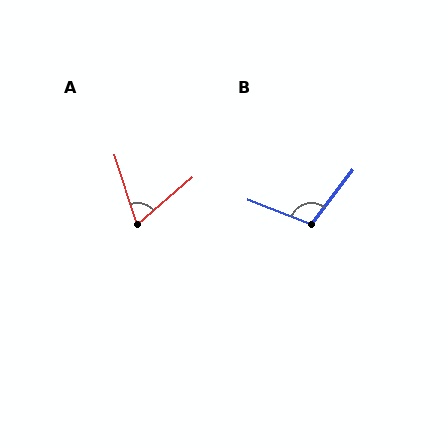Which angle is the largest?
B, at approximately 107 degrees.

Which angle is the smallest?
A, at approximately 68 degrees.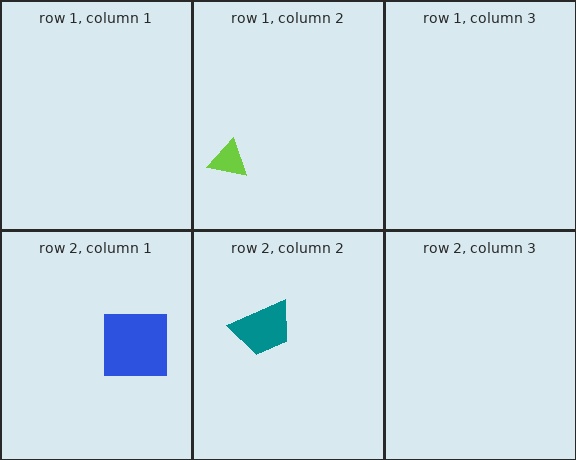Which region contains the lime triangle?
The row 1, column 2 region.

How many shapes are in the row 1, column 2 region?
1.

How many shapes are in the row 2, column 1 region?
1.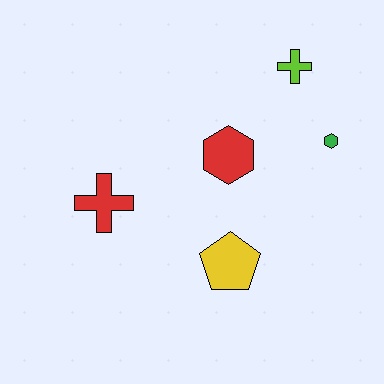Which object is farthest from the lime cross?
The red cross is farthest from the lime cross.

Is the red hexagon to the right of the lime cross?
No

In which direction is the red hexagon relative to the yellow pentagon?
The red hexagon is above the yellow pentagon.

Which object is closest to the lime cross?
The green hexagon is closest to the lime cross.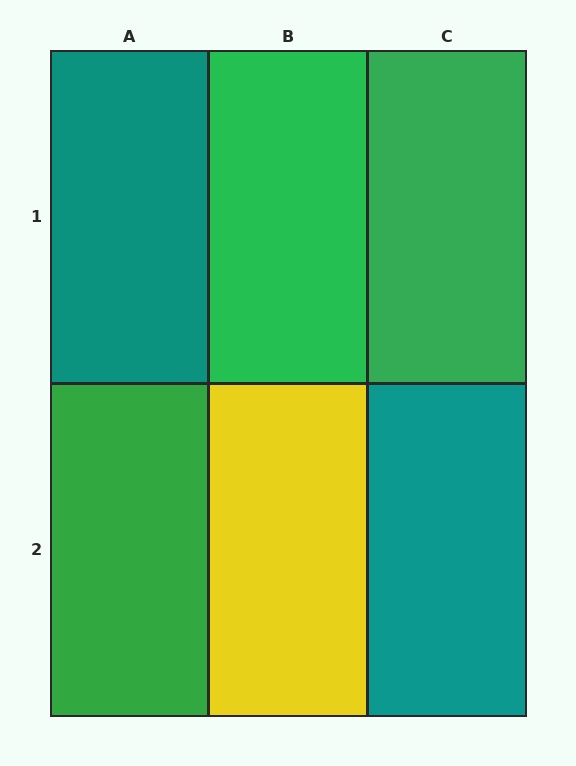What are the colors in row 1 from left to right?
Teal, green, green.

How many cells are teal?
2 cells are teal.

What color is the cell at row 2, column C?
Teal.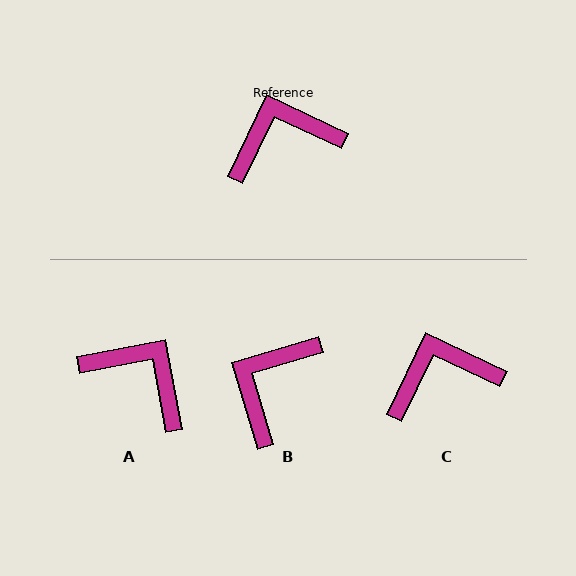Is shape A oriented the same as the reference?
No, it is off by about 54 degrees.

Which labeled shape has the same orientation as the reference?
C.